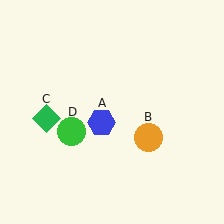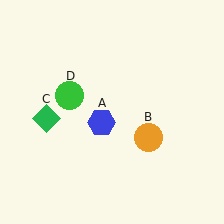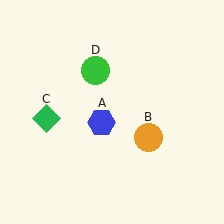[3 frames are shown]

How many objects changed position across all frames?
1 object changed position: green circle (object D).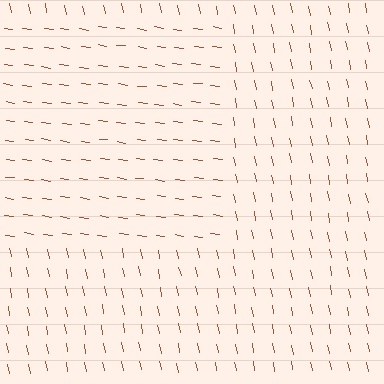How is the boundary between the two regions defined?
The boundary is defined purely by a change in line orientation (approximately 71 degrees difference). All lines are the same color and thickness.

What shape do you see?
I see a rectangle.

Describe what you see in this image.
The image is filled with small brown line segments. A rectangle region in the image has lines oriented differently from the surrounding lines, creating a visible texture boundary.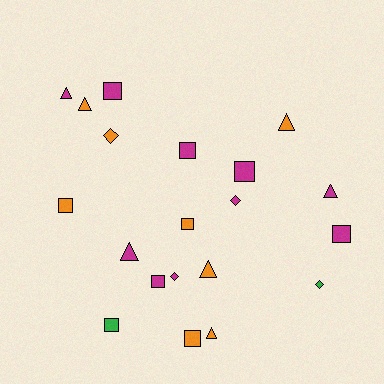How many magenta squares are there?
There are 5 magenta squares.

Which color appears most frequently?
Magenta, with 10 objects.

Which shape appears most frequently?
Square, with 9 objects.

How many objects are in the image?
There are 20 objects.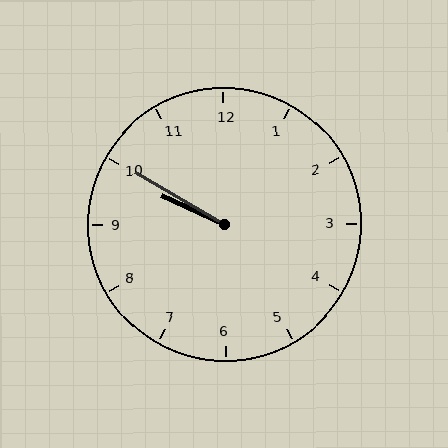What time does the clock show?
9:50.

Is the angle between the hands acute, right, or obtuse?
It is acute.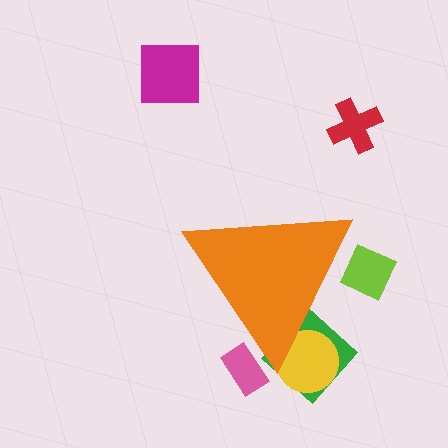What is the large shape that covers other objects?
An orange triangle.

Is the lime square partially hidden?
Yes, the lime square is partially hidden behind the orange triangle.